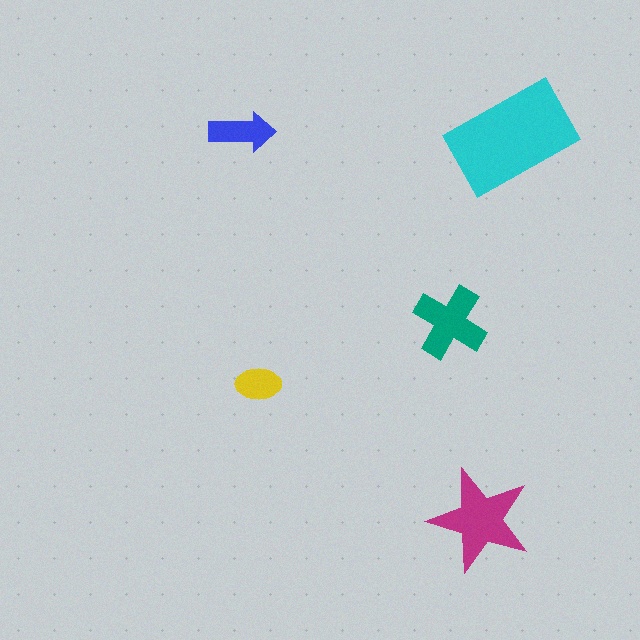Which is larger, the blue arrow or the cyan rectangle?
The cyan rectangle.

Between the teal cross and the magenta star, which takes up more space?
The magenta star.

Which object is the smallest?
The yellow ellipse.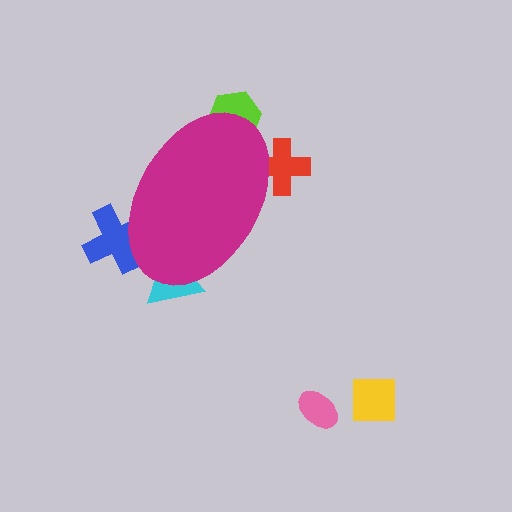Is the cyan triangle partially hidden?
Yes, the cyan triangle is partially hidden behind the magenta ellipse.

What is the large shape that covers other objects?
A magenta ellipse.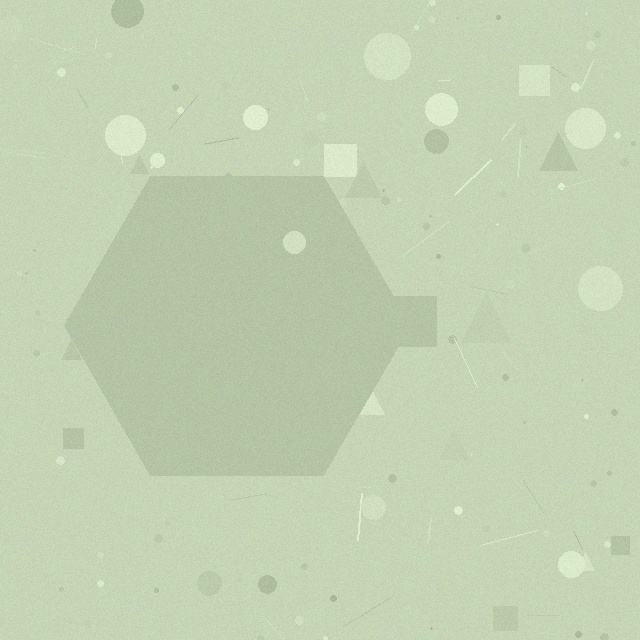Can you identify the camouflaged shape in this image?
The camouflaged shape is a hexagon.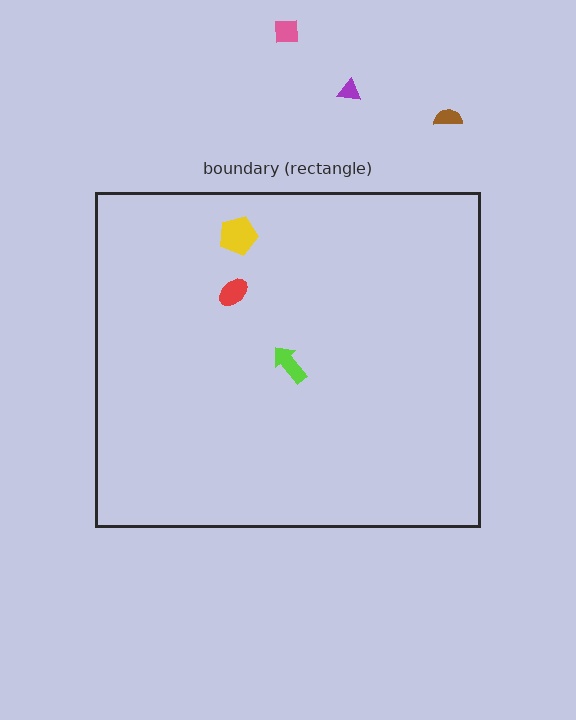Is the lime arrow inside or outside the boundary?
Inside.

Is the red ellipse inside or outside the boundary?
Inside.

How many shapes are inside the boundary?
3 inside, 3 outside.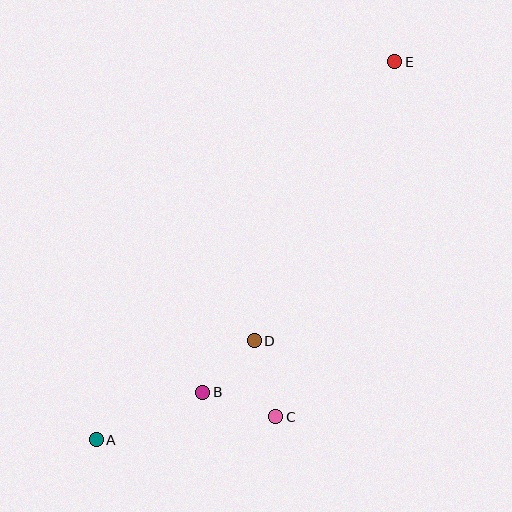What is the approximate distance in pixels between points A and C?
The distance between A and C is approximately 181 pixels.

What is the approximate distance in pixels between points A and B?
The distance between A and B is approximately 117 pixels.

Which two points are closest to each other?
Points B and D are closest to each other.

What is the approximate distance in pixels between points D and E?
The distance between D and E is approximately 312 pixels.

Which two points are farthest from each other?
Points A and E are farthest from each other.